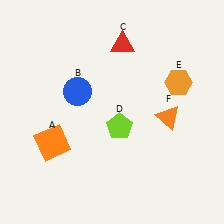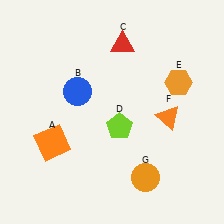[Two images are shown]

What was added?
An orange circle (G) was added in Image 2.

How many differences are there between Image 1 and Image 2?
There is 1 difference between the two images.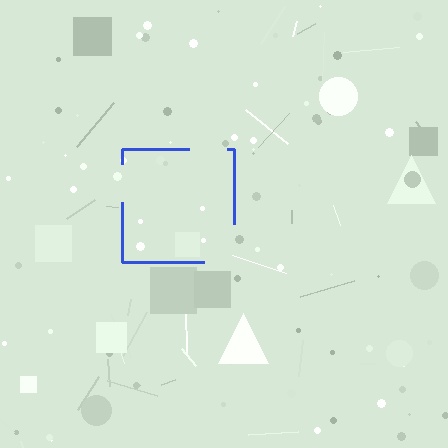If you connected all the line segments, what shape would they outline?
They would outline a square.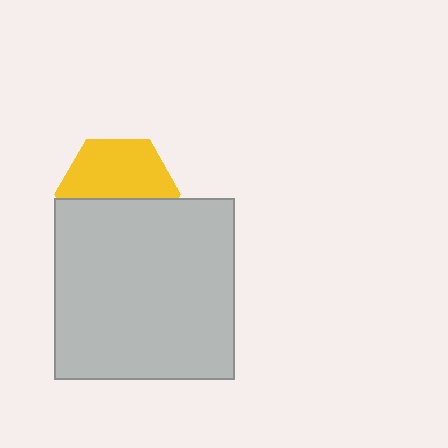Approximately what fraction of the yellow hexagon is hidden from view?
Roughly 46% of the yellow hexagon is hidden behind the light gray square.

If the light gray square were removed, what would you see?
You would see the complete yellow hexagon.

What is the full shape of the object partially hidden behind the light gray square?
The partially hidden object is a yellow hexagon.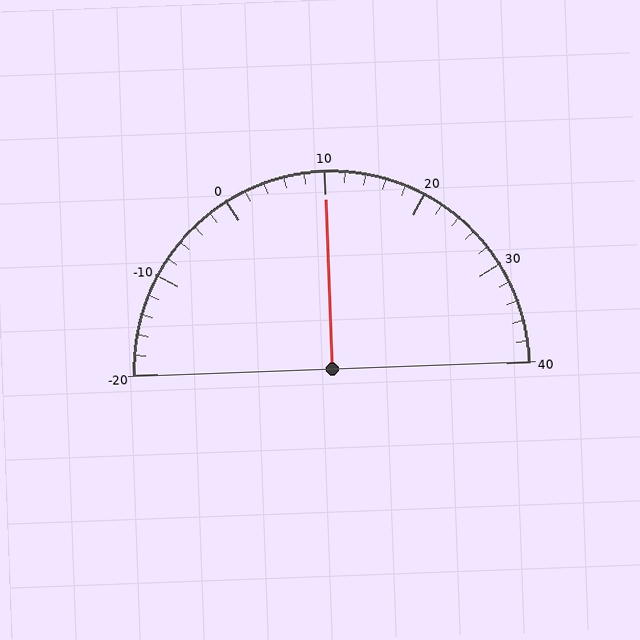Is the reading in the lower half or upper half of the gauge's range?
The reading is in the upper half of the range (-20 to 40).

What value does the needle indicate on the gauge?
The needle indicates approximately 10.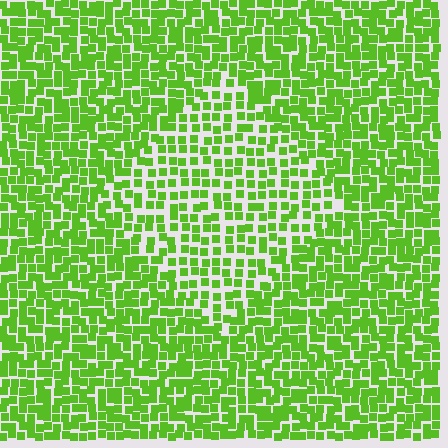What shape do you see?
I see a diamond.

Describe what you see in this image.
The image contains small lime elements arranged at two different densities. A diamond-shaped region is visible where the elements are less densely packed than the surrounding area.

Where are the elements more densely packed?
The elements are more densely packed outside the diamond boundary.